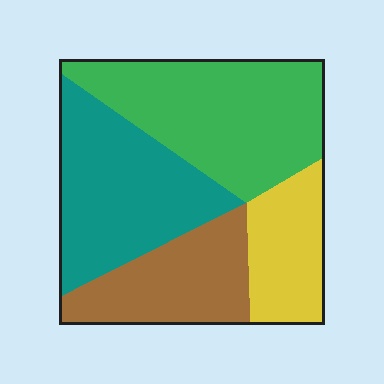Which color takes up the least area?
Yellow, at roughly 15%.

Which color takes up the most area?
Green, at roughly 35%.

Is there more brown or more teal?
Teal.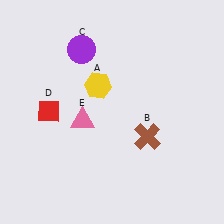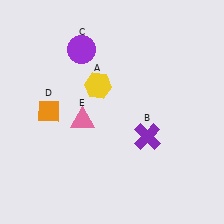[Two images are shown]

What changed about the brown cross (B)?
In Image 1, B is brown. In Image 2, it changed to purple.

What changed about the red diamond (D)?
In Image 1, D is red. In Image 2, it changed to orange.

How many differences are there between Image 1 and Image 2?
There are 2 differences between the two images.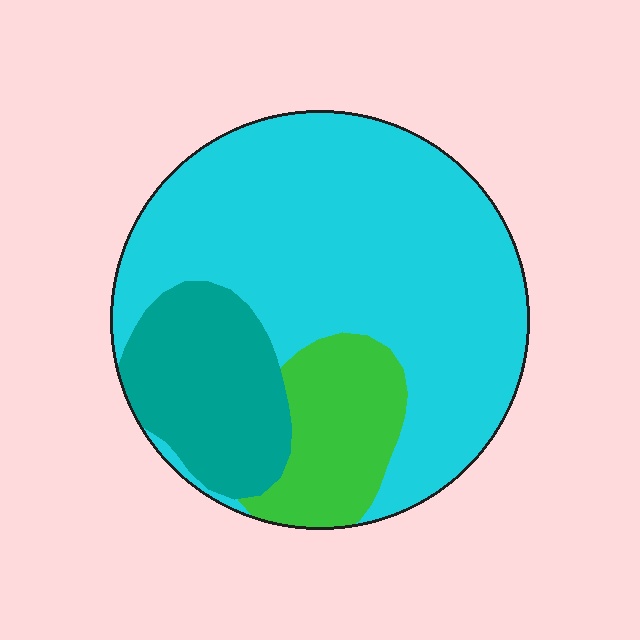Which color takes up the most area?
Cyan, at roughly 65%.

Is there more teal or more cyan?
Cyan.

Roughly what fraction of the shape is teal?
Teal takes up about one fifth (1/5) of the shape.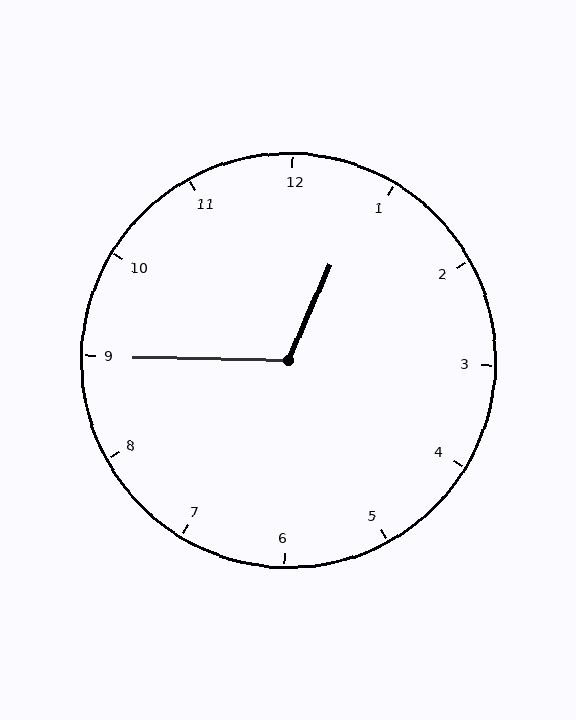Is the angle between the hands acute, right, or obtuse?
It is obtuse.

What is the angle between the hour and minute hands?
Approximately 112 degrees.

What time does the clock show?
12:45.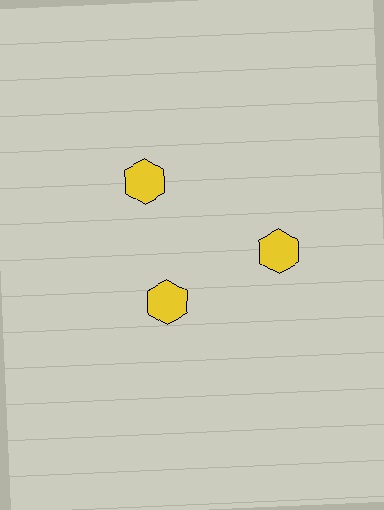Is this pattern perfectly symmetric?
No. The 3 yellow hexagons are arranged in a ring, but one element near the 7 o'clock position is pulled inward toward the center, breaking the 3-fold rotational symmetry.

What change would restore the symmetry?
The symmetry would be restored by moving it outward, back onto the ring so that all 3 hexagons sit at equal angles and equal distance from the center.